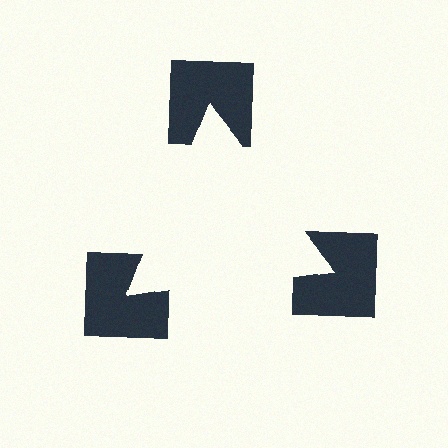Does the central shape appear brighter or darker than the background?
It typically appears slightly brighter than the background, even though no actual brightness change is drawn.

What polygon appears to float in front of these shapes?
An illusory triangle — its edges are inferred from the aligned wedge cuts in the notched squares, not physically drawn.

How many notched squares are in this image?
There are 3 — one at each vertex of the illusory triangle.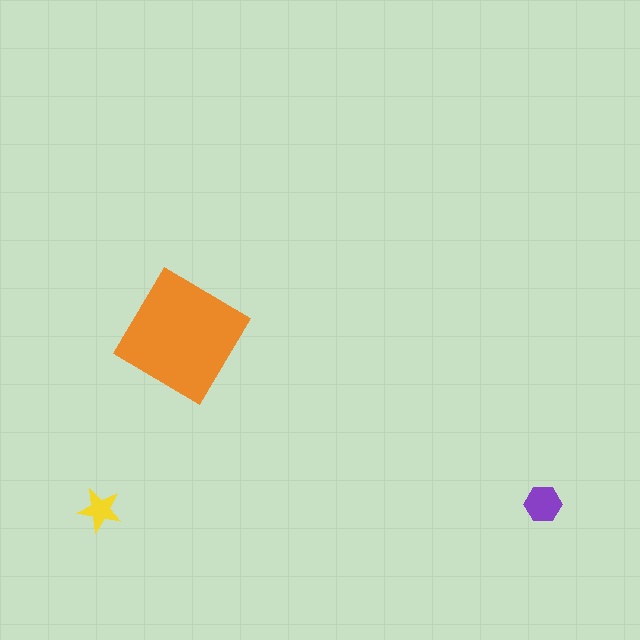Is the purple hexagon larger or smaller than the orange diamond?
Smaller.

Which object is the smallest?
The yellow star.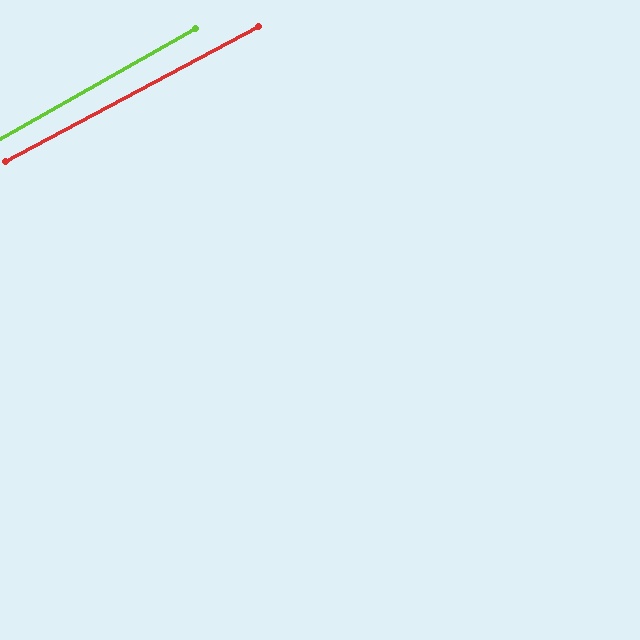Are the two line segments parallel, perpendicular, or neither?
Parallel — their directions differ by only 1.3°.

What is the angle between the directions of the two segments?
Approximately 1 degree.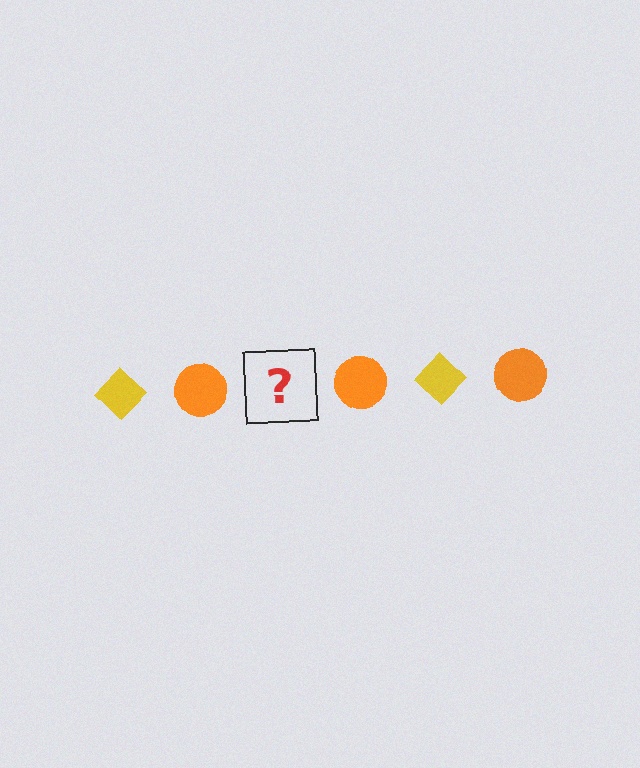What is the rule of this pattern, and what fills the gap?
The rule is that the pattern alternates between yellow diamond and orange circle. The gap should be filled with a yellow diamond.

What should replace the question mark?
The question mark should be replaced with a yellow diamond.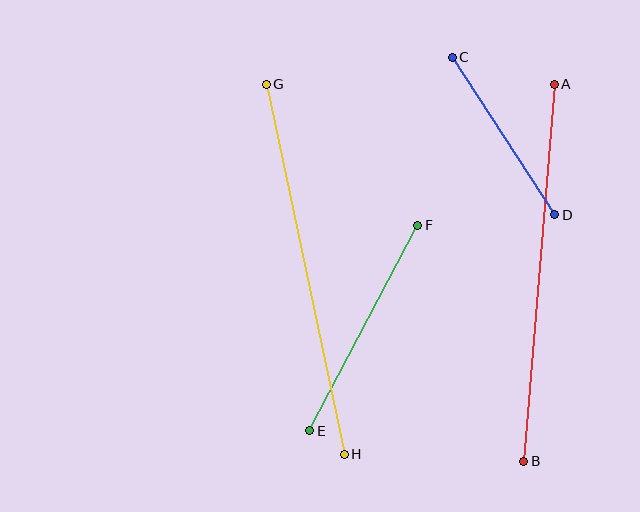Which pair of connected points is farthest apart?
Points A and B are farthest apart.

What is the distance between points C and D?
The distance is approximately 188 pixels.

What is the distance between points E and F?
The distance is approximately 232 pixels.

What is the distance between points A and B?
The distance is approximately 378 pixels.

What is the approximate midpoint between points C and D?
The midpoint is at approximately (504, 136) pixels.